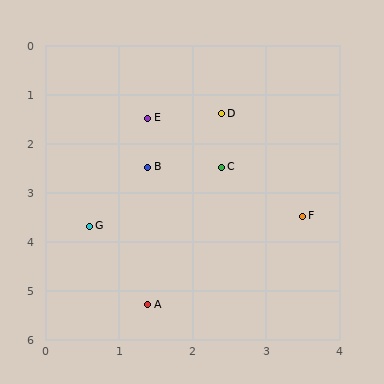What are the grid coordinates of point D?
Point D is at approximately (2.4, 1.4).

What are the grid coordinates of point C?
Point C is at approximately (2.4, 2.5).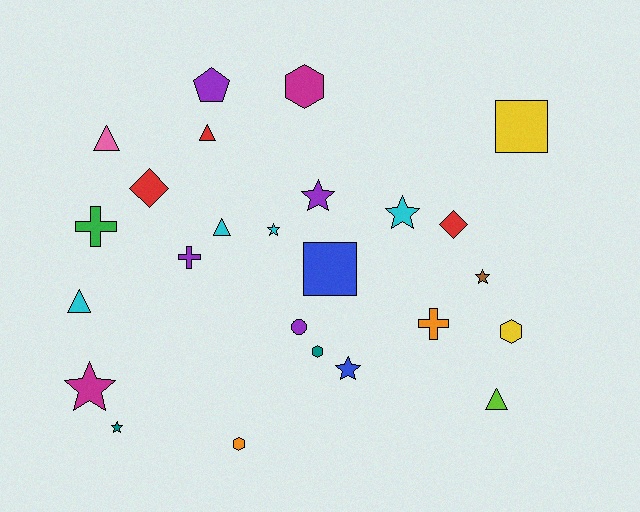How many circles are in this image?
There is 1 circle.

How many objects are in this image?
There are 25 objects.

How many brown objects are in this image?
There is 1 brown object.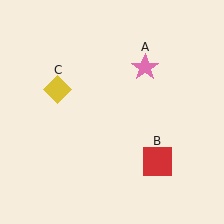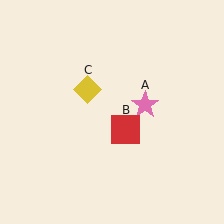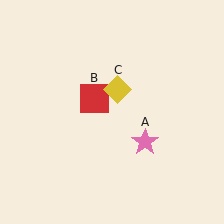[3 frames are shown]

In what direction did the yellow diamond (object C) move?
The yellow diamond (object C) moved right.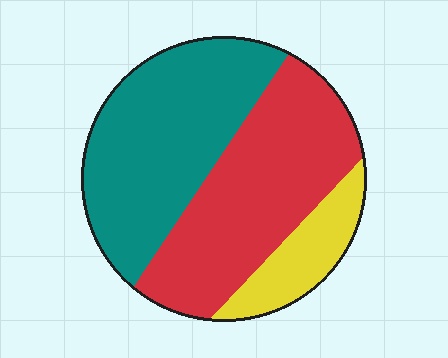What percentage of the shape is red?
Red covers around 45% of the shape.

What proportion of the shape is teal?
Teal covers about 45% of the shape.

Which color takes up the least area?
Yellow, at roughly 15%.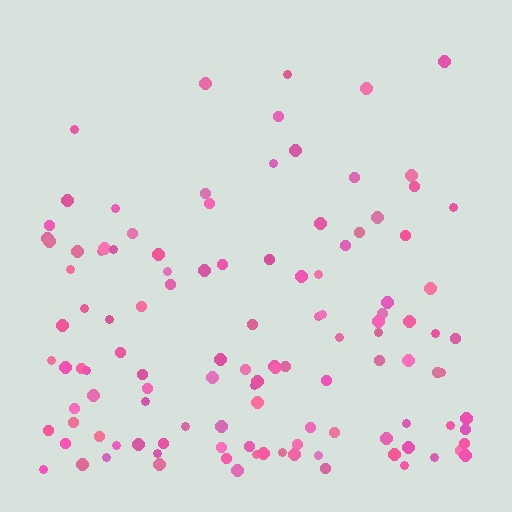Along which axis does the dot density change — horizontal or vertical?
Vertical.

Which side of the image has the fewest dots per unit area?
The top.